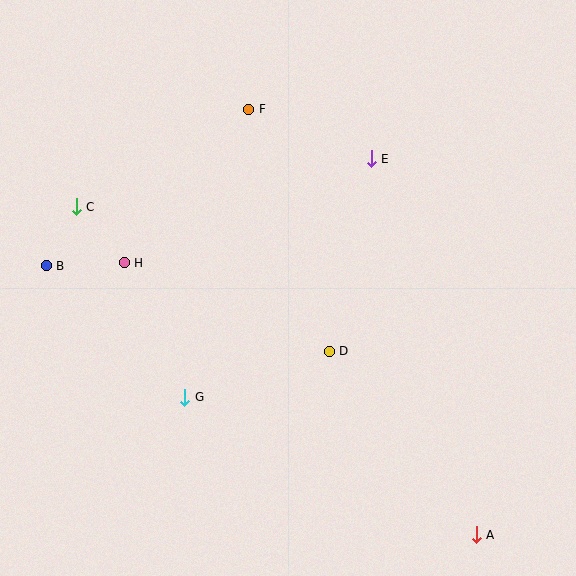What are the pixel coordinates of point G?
Point G is at (185, 397).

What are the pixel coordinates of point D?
Point D is at (329, 351).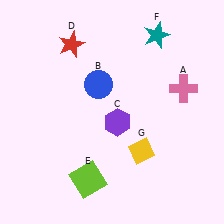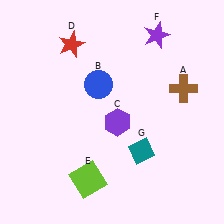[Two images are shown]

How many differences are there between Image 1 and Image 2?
There are 3 differences between the two images.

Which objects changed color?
A changed from pink to brown. F changed from teal to purple. G changed from yellow to teal.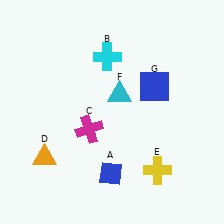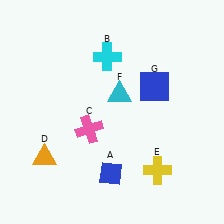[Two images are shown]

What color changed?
The cross (C) changed from magenta in Image 1 to pink in Image 2.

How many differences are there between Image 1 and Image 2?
There is 1 difference between the two images.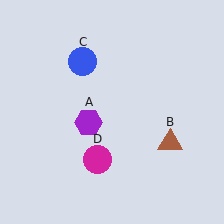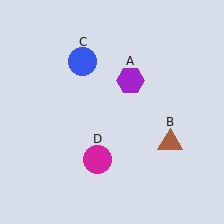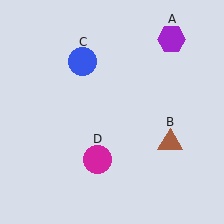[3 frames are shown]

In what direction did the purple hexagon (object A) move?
The purple hexagon (object A) moved up and to the right.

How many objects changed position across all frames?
1 object changed position: purple hexagon (object A).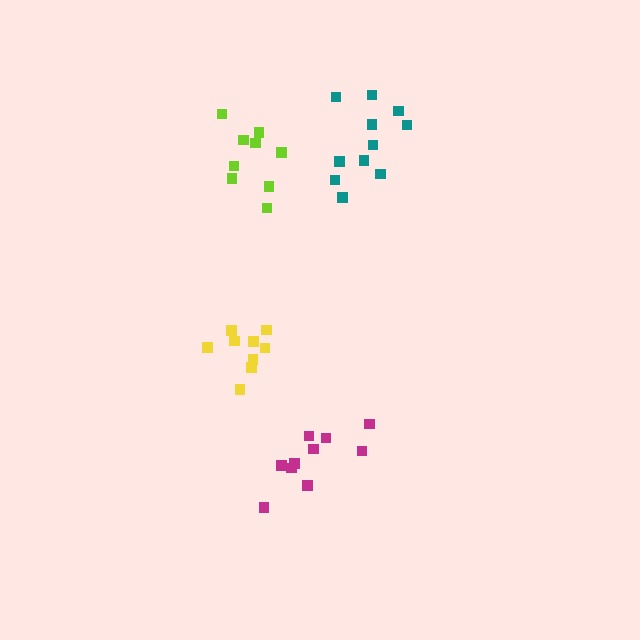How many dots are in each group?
Group 1: 11 dots, Group 2: 9 dots, Group 3: 9 dots, Group 4: 10 dots (39 total).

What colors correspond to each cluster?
The clusters are colored: teal, lime, yellow, magenta.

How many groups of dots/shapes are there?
There are 4 groups.